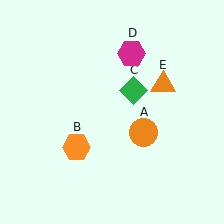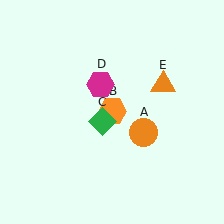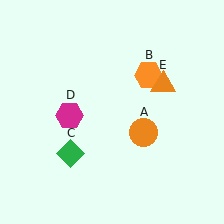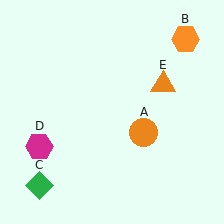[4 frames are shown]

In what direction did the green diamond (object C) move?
The green diamond (object C) moved down and to the left.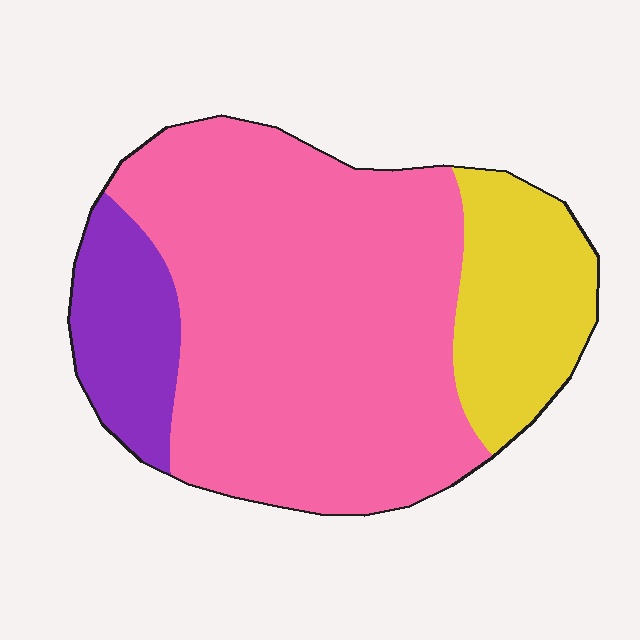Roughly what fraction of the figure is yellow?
Yellow covers around 20% of the figure.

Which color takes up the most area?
Pink, at roughly 65%.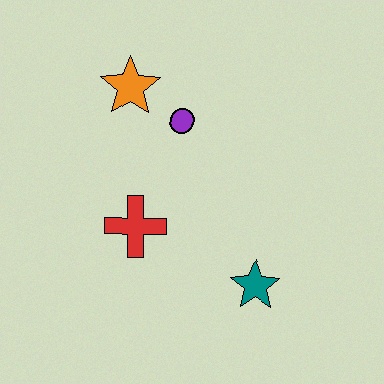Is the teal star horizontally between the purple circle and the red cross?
No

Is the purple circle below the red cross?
No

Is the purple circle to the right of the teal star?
No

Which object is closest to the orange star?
The purple circle is closest to the orange star.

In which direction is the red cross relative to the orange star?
The red cross is below the orange star.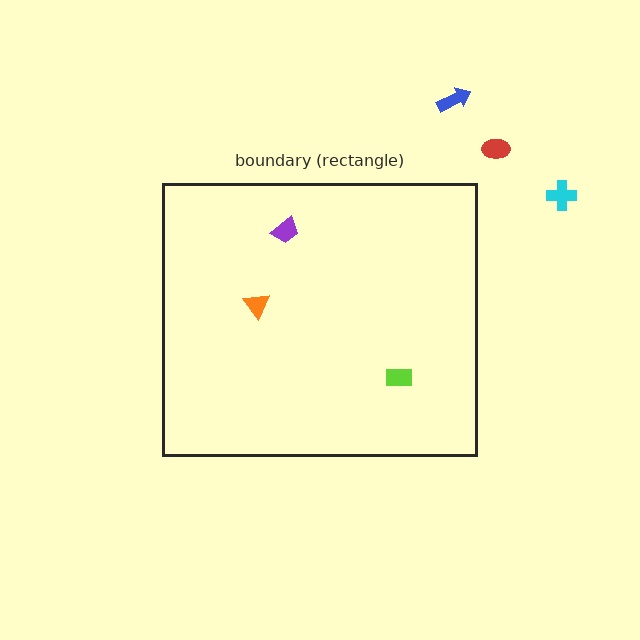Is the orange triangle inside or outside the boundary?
Inside.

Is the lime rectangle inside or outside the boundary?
Inside.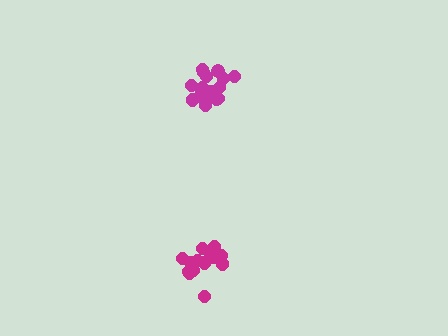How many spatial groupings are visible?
There are 2 spatial groupings.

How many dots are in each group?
Group 1: 15 dots, Group 2: 19 dots (34 total).